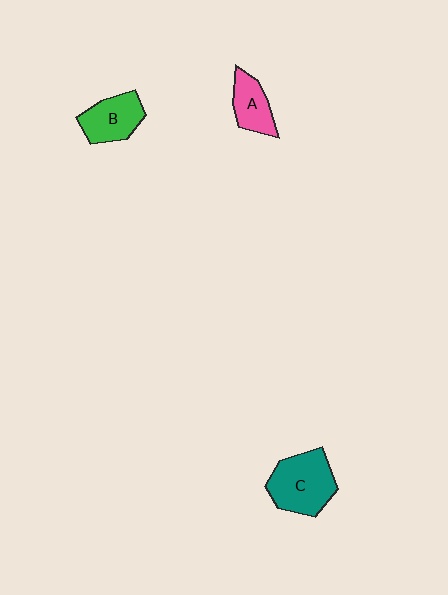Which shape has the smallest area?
Shape A (pink).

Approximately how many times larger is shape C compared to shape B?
Approximately 1.4 times.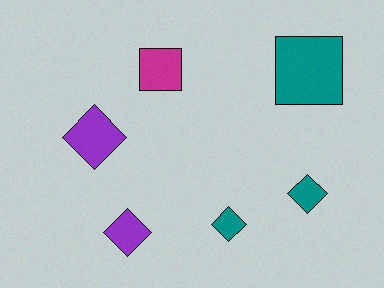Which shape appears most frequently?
Diamond, with 4 objects.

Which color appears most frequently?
Teal, with 3 objects.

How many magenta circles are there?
There are no magenta circles.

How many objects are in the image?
There are 6 objects.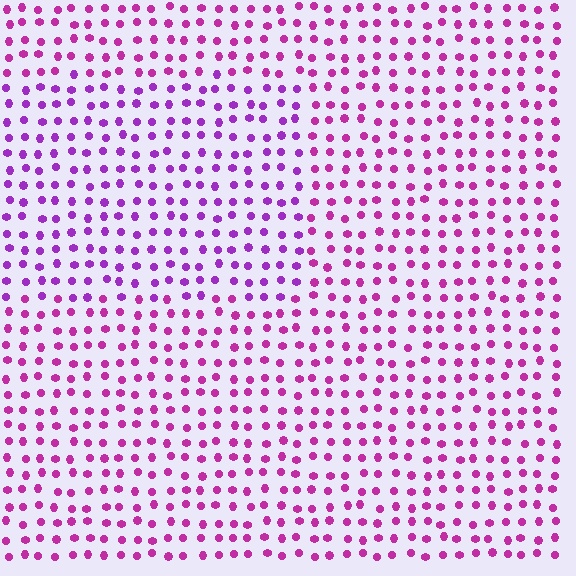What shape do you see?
I see a rectangle.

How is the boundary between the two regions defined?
The boundary is defined purely by a slight shift in hue (about 26 degrees). Spacing, size, and orientation are identical on both sides.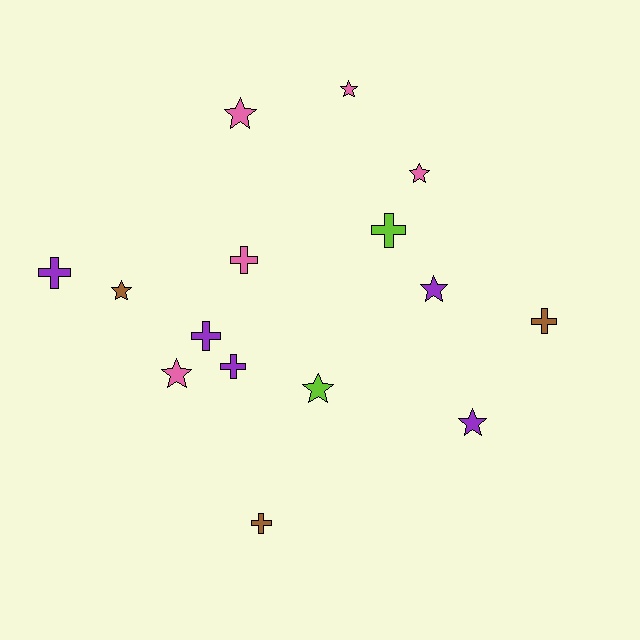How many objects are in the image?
There are 15 objects.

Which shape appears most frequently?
Star, with 8 objects.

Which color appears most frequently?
Pink, with 5 objects.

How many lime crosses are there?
There is 1 lime cross.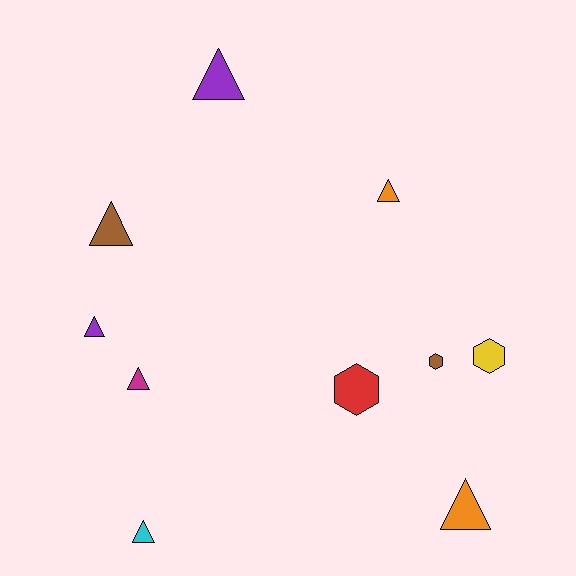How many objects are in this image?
There are 10 objects.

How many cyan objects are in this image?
There is 1 cyan object.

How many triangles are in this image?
There are 7 triangles.